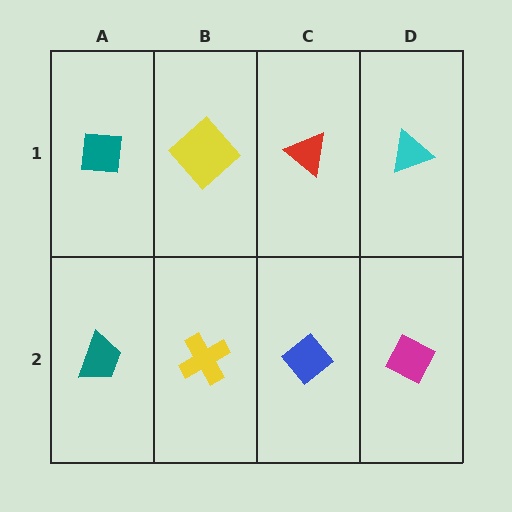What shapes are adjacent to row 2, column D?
A cyan triangle (row 1, column D), a blue diamond (row 2, column C).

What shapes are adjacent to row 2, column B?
A yellow diamond (row 1, column B), a teal trapezoid (row 2, column A), a blue diamond (row 2, column C).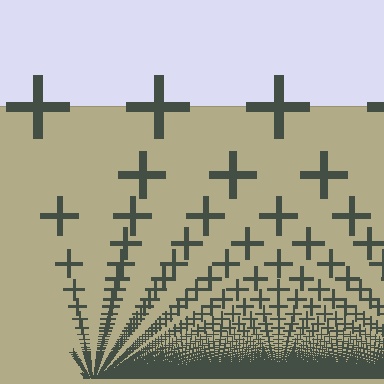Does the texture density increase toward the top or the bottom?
Density increases toward the bottom.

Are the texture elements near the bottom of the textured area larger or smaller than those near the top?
Smaller. The gradient is inverted — elements near the bottom are smaller and denser.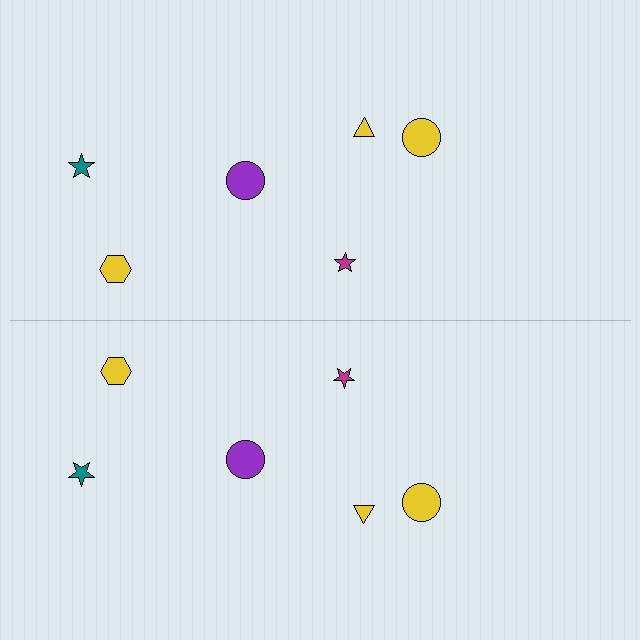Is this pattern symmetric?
Yes, this pattern has bilateral (reflection) symmetry.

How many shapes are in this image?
There are 12 shapes in this image.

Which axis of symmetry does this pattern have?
The pattern has a horizontal axis of symmetry running through the center of the image.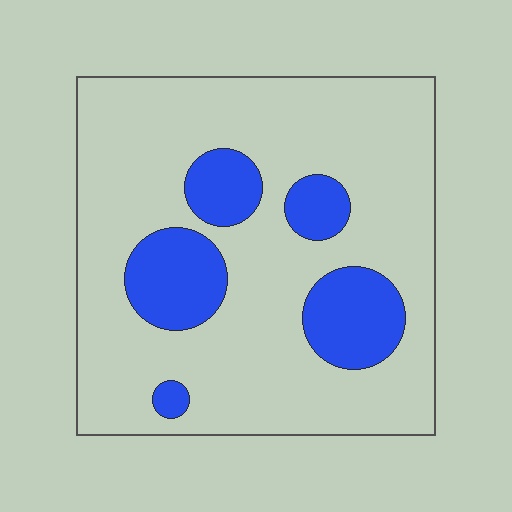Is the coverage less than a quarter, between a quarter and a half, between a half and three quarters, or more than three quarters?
Less than a quarter.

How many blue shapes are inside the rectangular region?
5.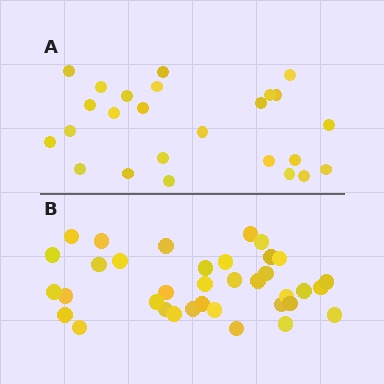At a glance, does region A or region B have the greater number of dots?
Region B (the bottom region) has more dots.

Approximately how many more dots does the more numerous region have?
Region B has roughly 12 or so more dots than region A.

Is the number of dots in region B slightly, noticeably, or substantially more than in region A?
Region B has noticeably more, but not dramatically so. The ratio is roughly 1.4 to 1.